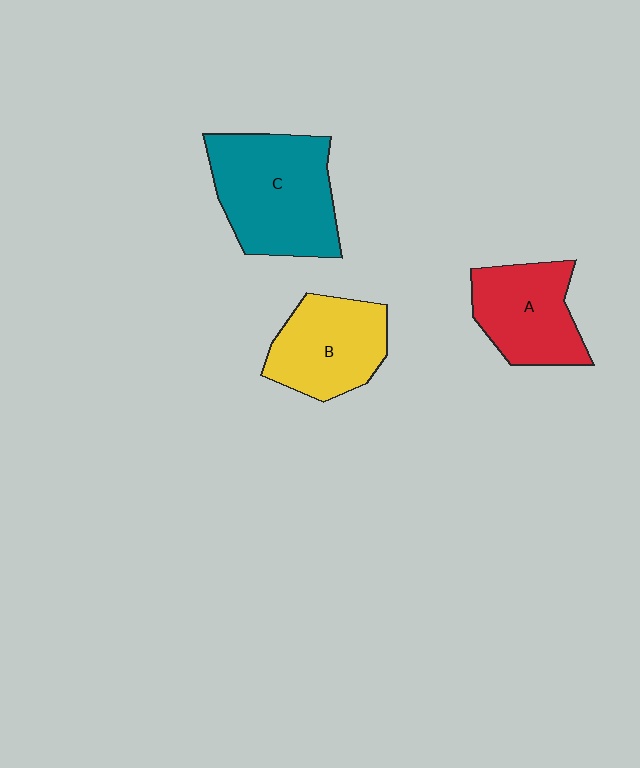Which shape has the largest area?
Shape C (teal).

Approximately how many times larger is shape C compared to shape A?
Approximately 1.4 times.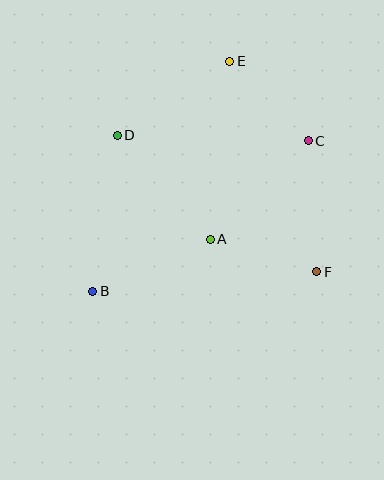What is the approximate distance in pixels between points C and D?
The distance between C and D is approximately 191 pixels.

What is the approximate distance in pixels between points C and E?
The distance between C and E is approximately 112 pixels.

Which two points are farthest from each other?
Points B and E are farthest from each other.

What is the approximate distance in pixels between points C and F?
The distance between C and F is approximately 131 pixels.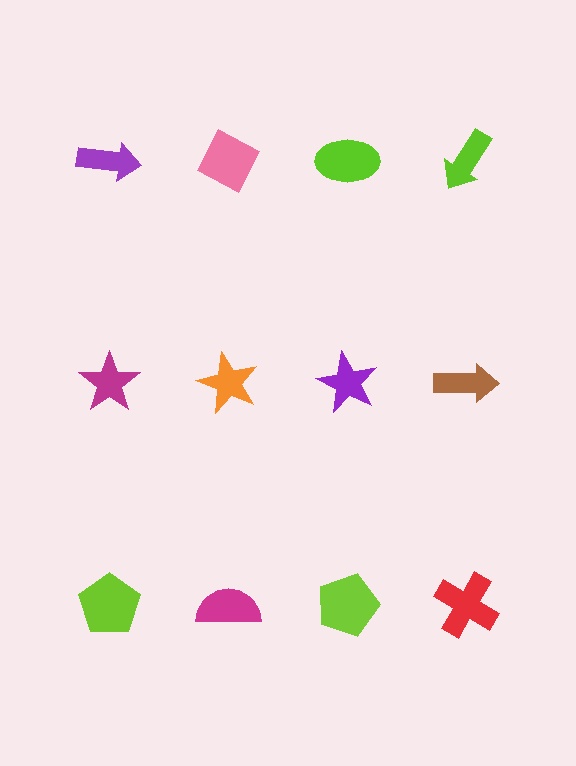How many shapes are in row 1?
4 shapes.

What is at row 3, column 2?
A magenta semicircle.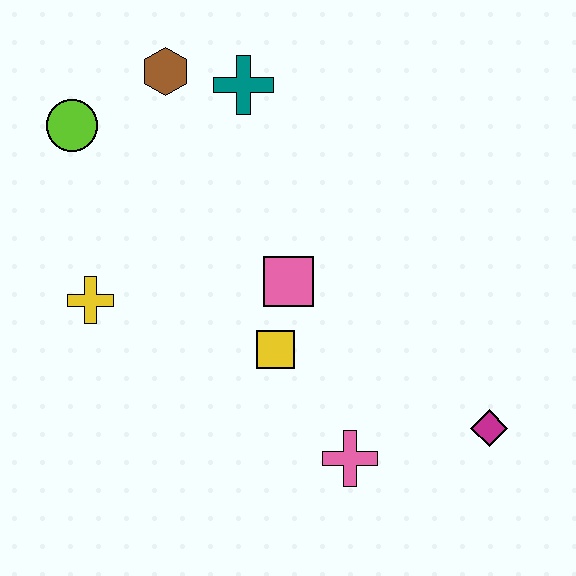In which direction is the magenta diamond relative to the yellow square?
The magenta diamond is to the right of the yellow square.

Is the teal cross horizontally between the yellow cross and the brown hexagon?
No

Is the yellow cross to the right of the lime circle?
Yes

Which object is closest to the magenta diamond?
The pink cross is closest to the magenta diamond.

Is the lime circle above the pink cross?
Yes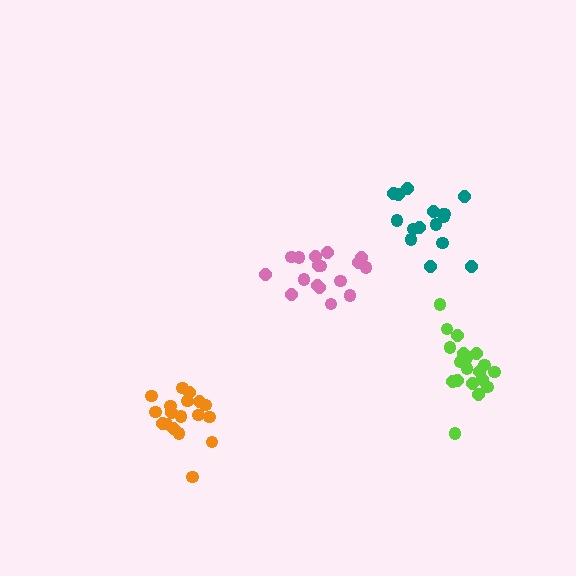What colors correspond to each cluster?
The clusters are colored: orange, teal, pink, lime.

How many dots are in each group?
Group 1: 18 dots, Group 2: 16 dots, Group 3: 17 dots, Group 4: 20 dots (71 total).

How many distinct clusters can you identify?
There are 4 distinct clusters.